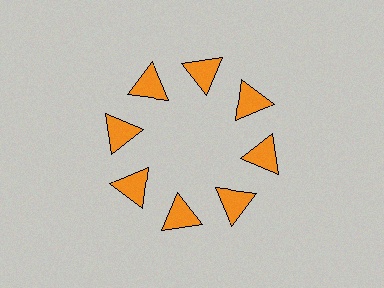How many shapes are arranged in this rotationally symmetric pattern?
There are 8 shapes, arranged in 8 groups of 1.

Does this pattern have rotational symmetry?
Yes, this pattern has 8-fold rotational symmetry. It looks the same after rotating 45 degrees around the center.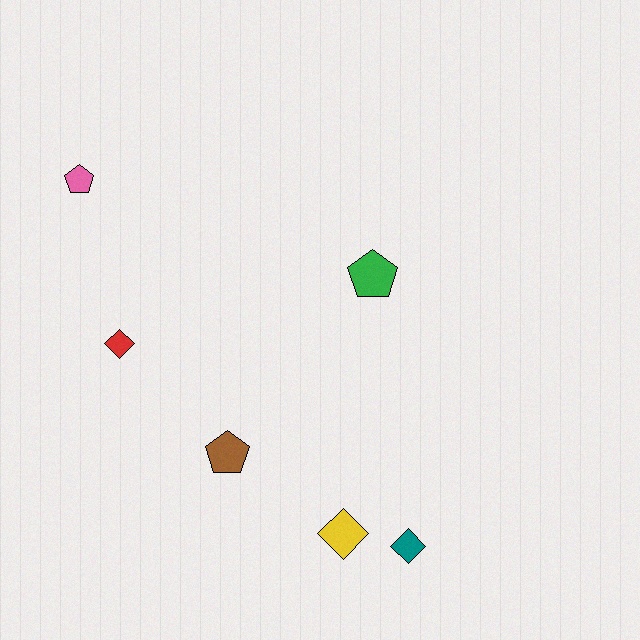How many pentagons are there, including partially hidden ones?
There are 3 pentagons.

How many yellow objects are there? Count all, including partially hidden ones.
There is 1 yellow object.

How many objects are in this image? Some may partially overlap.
There are 6 objects.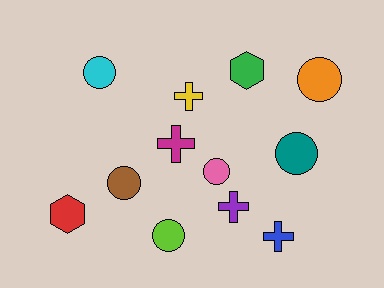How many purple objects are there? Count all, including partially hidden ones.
There is 1 purple object.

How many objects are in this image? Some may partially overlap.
There are 12 objects.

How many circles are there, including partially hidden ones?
There are 6 circles.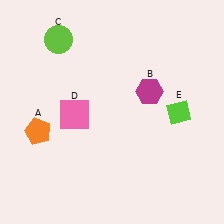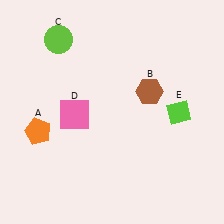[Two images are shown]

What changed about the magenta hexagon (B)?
In Image 1, B is magenta. In Image 2, it changed to brown.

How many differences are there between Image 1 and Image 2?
There is 1 difference between the two images.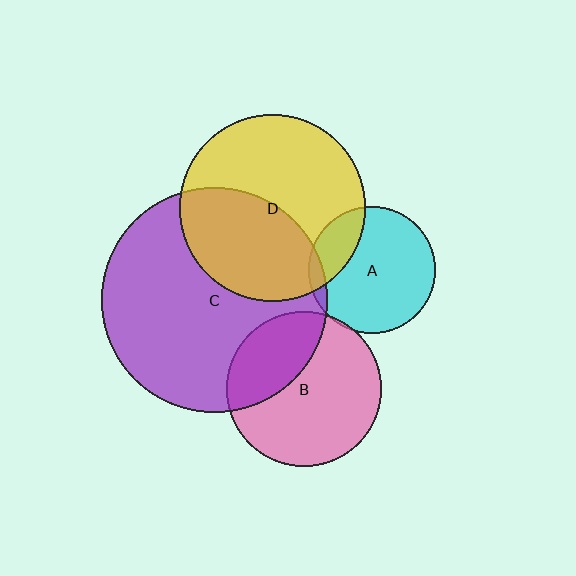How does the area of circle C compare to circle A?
Approximately 3.1 times.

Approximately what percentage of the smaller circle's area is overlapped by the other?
Approximately 45%.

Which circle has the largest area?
Circle C (purple).